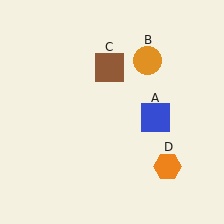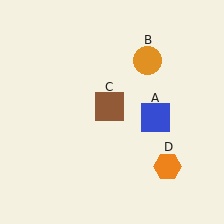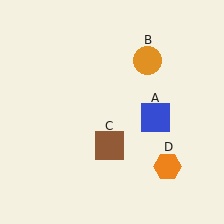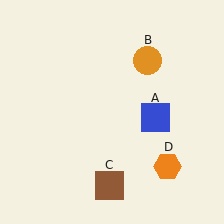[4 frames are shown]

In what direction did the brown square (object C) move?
The brown square (object C) moved down.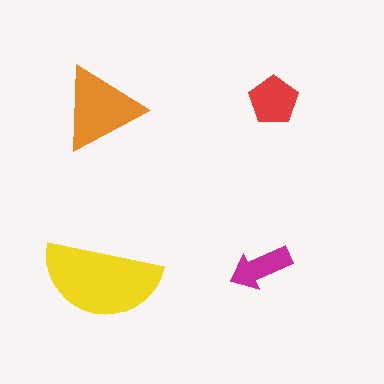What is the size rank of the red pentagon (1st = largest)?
3rd.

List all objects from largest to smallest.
The yellow semicircle, the orange triangle, the red pentagon, the magenta arrow.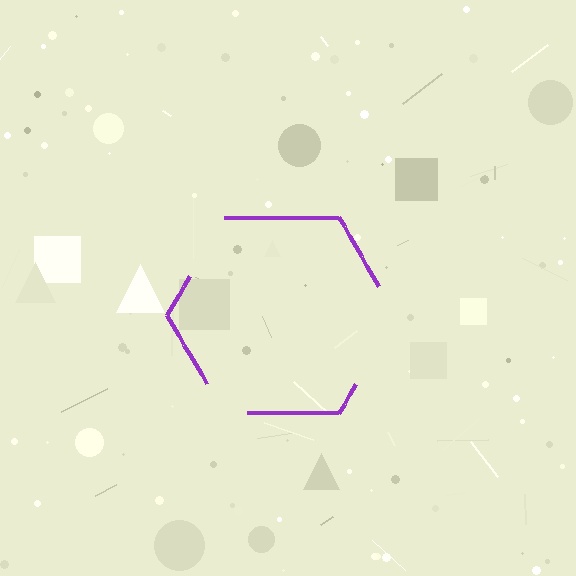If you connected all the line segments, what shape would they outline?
They would outline a hexagon.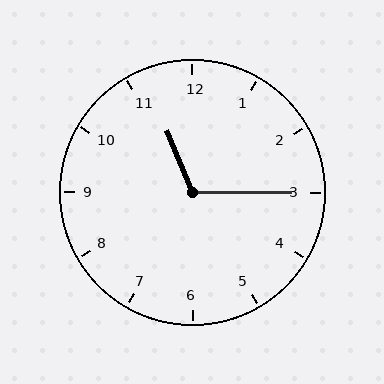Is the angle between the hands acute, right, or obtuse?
It is obtuse.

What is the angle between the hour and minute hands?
Approximately 112 degrees.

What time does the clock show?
11:15.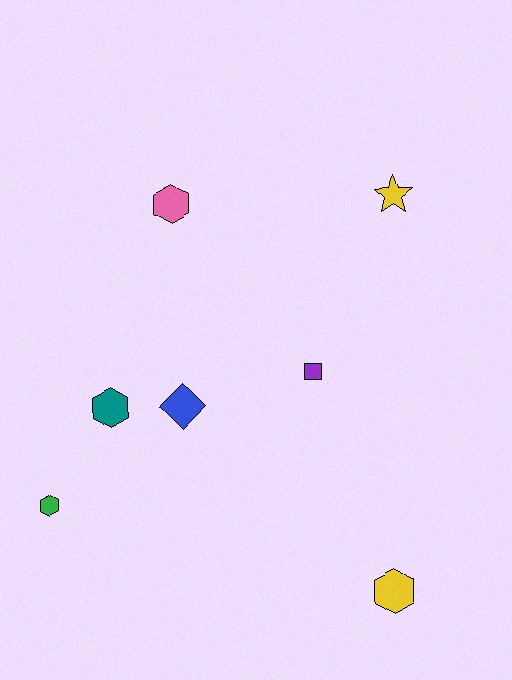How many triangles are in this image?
There are no triangles.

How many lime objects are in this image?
There are no lime objects.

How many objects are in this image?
There are 7 objects.